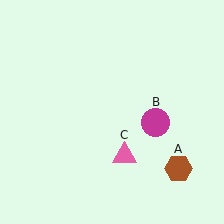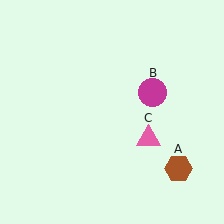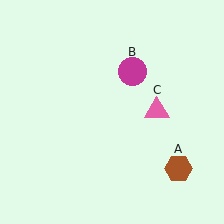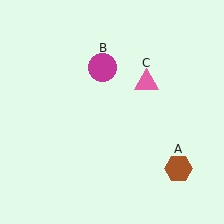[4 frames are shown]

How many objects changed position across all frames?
2 objects changed position: magenta circle (object B), pink triangle (object C).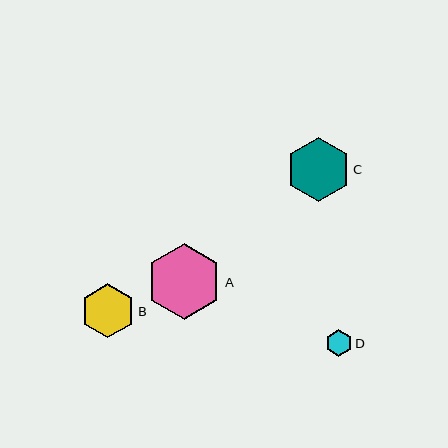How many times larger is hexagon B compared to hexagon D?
Hexagon B is approximately 2.1 times the size of hexagon D.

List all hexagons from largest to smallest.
From largest to smallest: A, C, B, D.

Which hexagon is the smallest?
Hexagon D is the smallest with a size of approximately 26 pixels.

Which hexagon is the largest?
Hexagon A is the largest with a size of approximately 75 pixels.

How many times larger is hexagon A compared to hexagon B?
Hexagon A is approximately 1.4 times the size of hexagon B.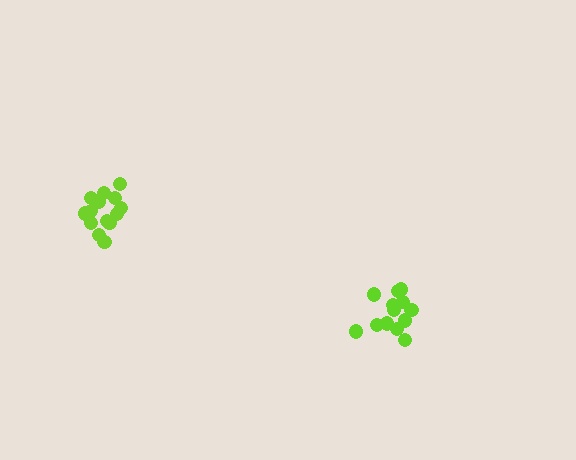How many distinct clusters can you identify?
There are 2 distinct clusters.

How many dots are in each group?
Group 1: 14 dots, Group 2: 13 dots (27 total).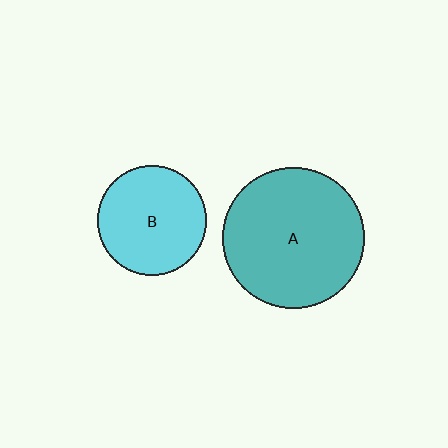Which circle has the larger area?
Circle A (teal).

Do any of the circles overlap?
No, none of the circles overlap.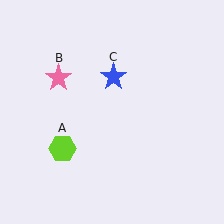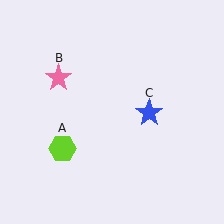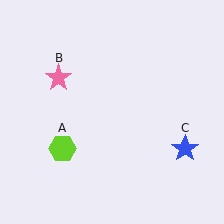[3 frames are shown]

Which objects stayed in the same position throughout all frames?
Lime hexagon (object A) and pink star (object B) remained stationary.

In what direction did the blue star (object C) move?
The blue star (object C) moved down and to the right.